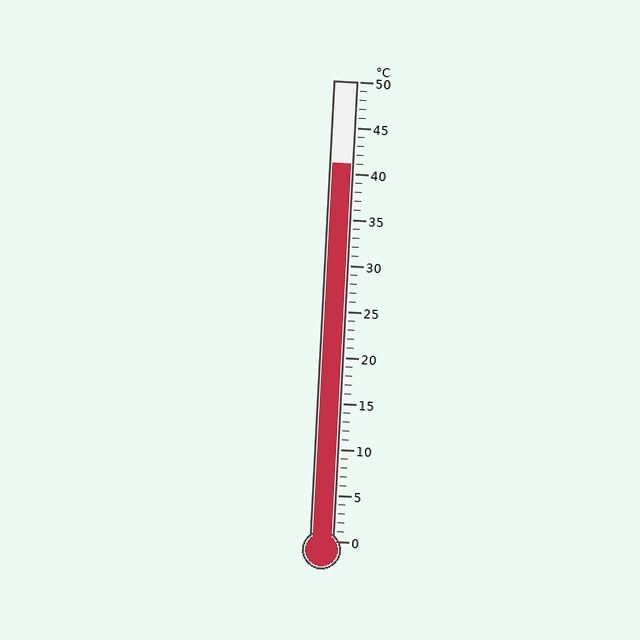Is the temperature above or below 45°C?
The temperature is below 45°C.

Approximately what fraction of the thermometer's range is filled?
The thermometer is filled to approximately 80% of its range.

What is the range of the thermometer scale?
The thermometer scale ranges from 0°C to 50°C.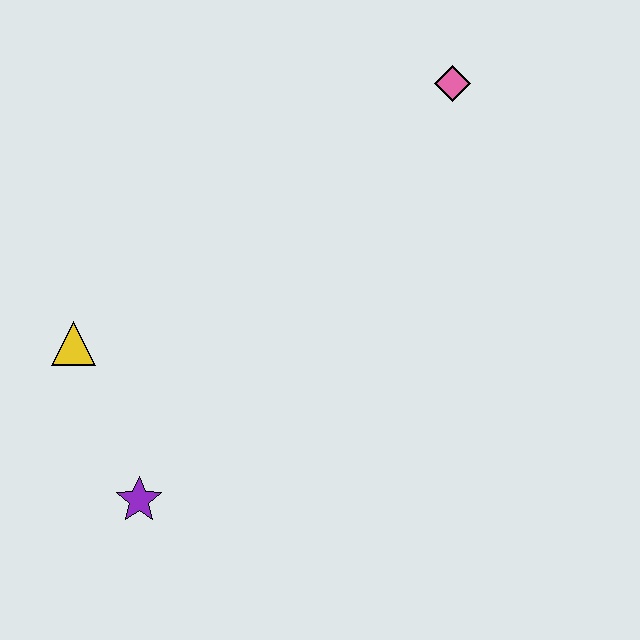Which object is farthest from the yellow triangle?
The pink diamond is farthest from the yellow triangle.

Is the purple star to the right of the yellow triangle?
Yes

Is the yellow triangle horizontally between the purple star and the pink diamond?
No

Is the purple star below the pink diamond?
Yes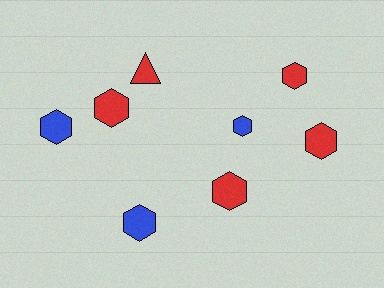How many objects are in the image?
There are 8 objects.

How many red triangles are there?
There is 1 red triangle.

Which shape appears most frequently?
Hexagon, with 7 objects.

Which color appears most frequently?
Red, with 5 objects.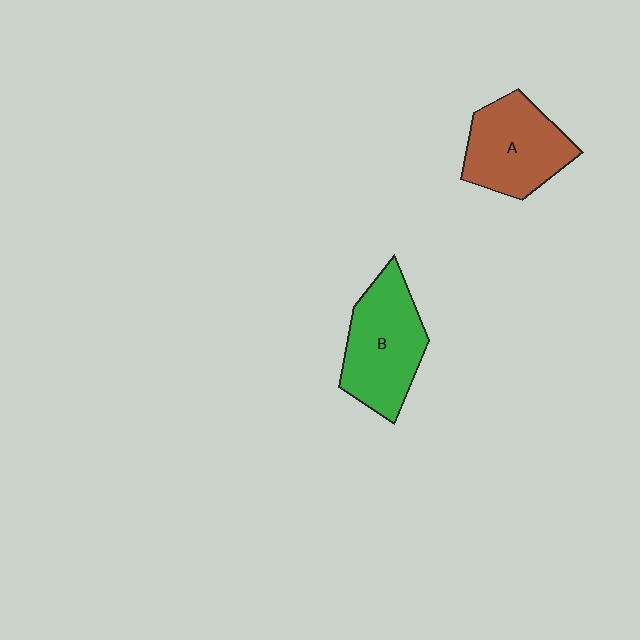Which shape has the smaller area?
Shape A (brown).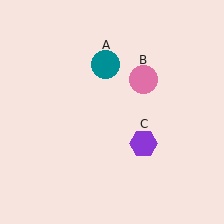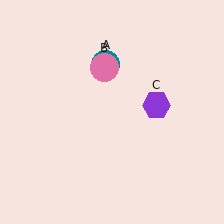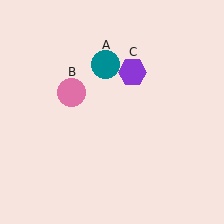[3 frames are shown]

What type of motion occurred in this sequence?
The pink circle (object B), purple hexagon (object C) rotated counterclockwise around the center of the scene.